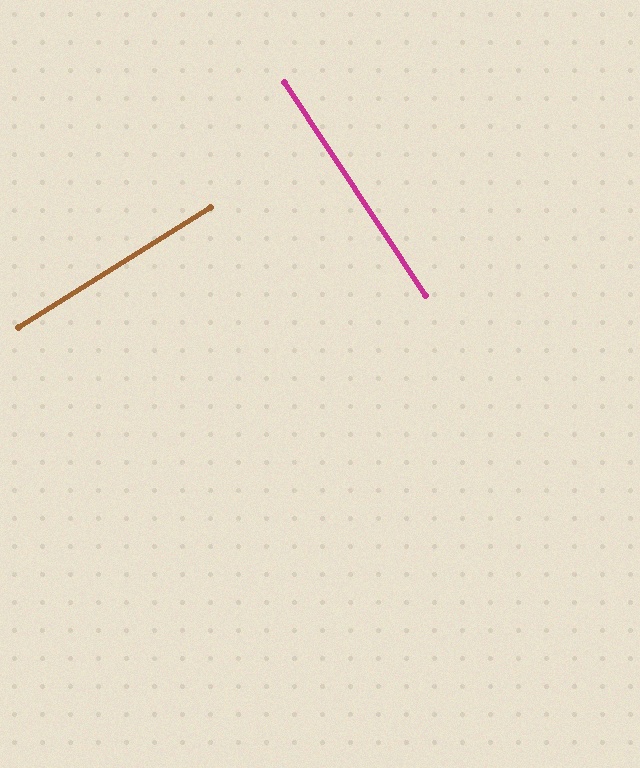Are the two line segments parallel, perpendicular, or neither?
Perpendicular — they meet at approximately 88°.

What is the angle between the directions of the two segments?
Approximately 88 degrees.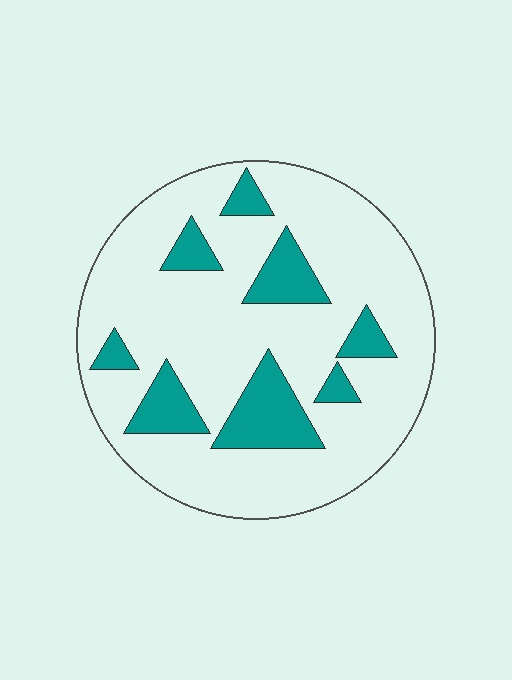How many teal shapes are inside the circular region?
8.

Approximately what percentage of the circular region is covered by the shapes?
Approximately 20%.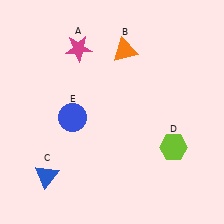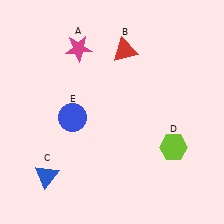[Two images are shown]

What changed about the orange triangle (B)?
In Image 1, B is orange. In Image 2, it changed to red.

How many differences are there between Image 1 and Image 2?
There is 1 difference between the two images.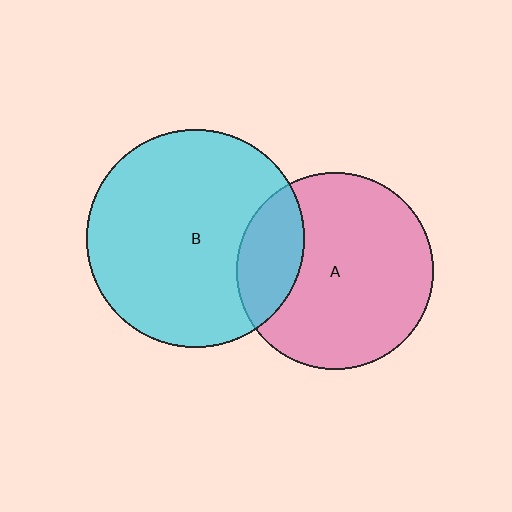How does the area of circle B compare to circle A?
Approximately 1.2 times.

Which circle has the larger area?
Circle B (cyan).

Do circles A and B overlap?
Yes.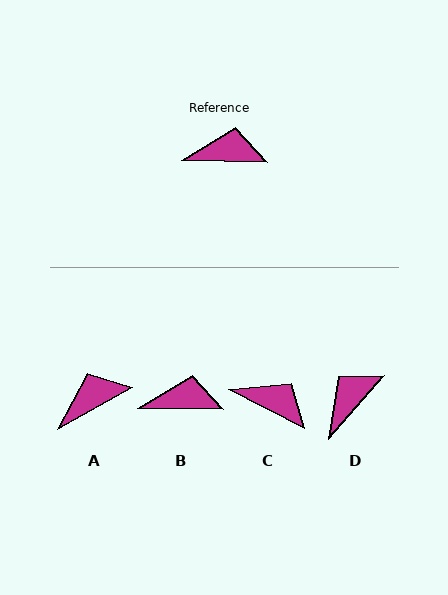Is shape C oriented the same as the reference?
No, it is off by about 26 degrees.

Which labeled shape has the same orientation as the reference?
B.